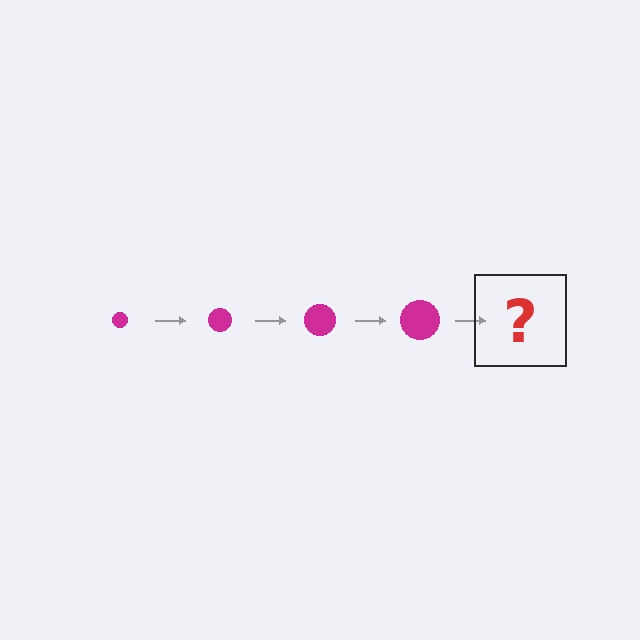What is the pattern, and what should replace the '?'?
The pattern is that the circle gets progressively larger each step. The '?' should be a magenta circle, larger than the previous one.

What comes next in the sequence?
The next element should be a magenta circle, larger than the previous one.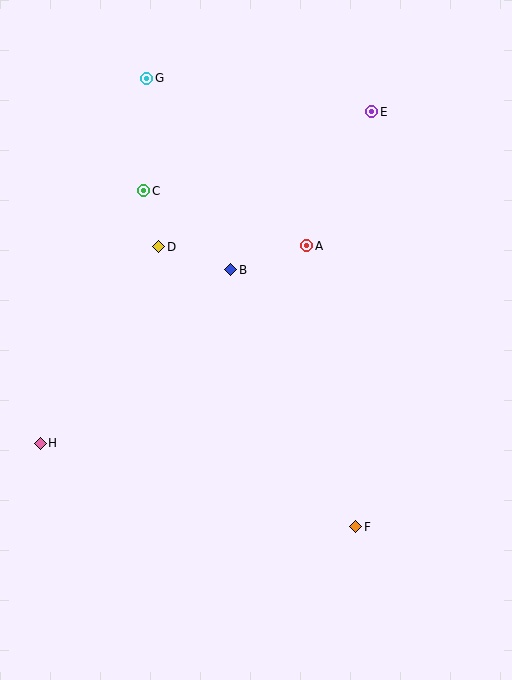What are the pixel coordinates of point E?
Point E is at (371, 112).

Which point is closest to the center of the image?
Point B at (231, 270) is closest to the center.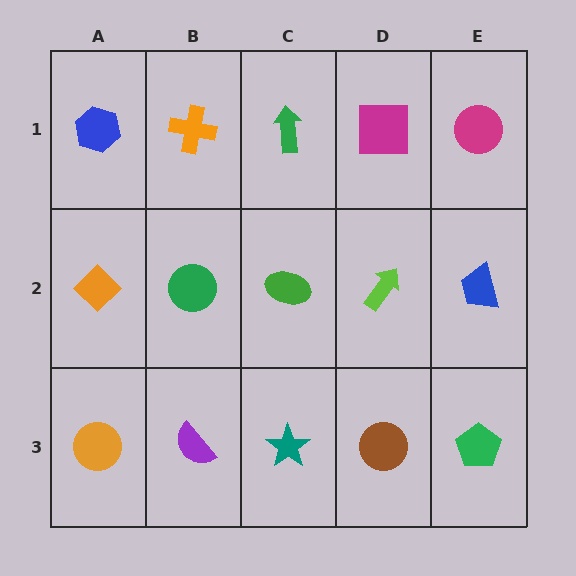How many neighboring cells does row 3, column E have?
2.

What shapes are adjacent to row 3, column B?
A green circle (row 2, column B), an orange circle (row 3, column A), a teal star (row 3, column C).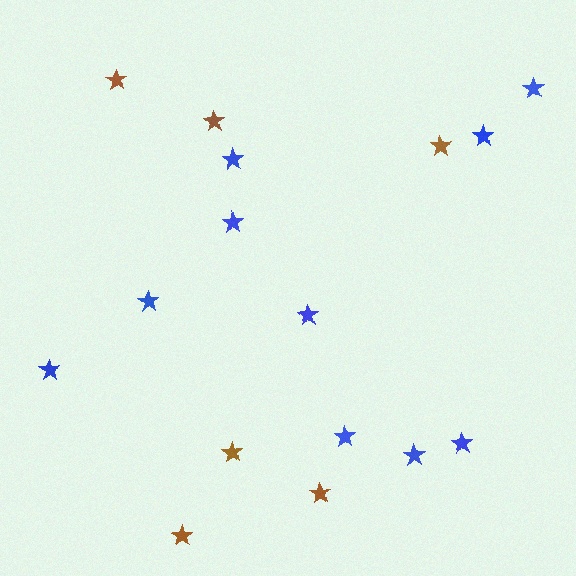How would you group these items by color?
There are 2 groups: one group of blue stars (10) and one group of brown stars (6).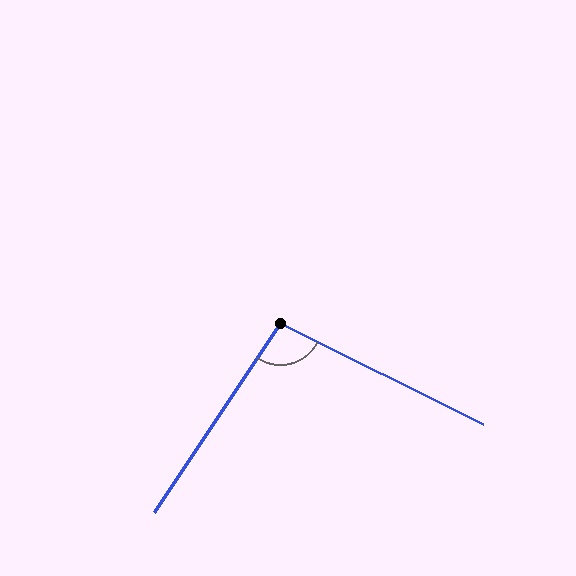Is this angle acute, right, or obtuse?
It is obtuse.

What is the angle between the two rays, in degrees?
Approximately 98 degrees.